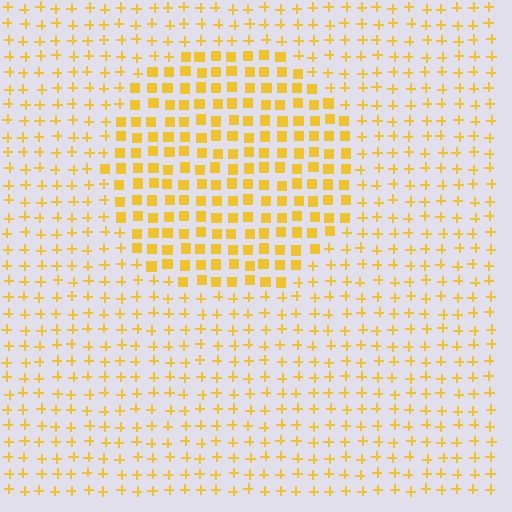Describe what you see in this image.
The image is filled with small yellow elements arranged in a uniform grid. A circle-shaped region contains squares, while the surrounding area contains plus signs. The boundary is defined purely by the change in element shape.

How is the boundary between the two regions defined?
The boundary is defined by a change in element shape: squares inside vs. plus signs outside. All elements share the same color and spacing.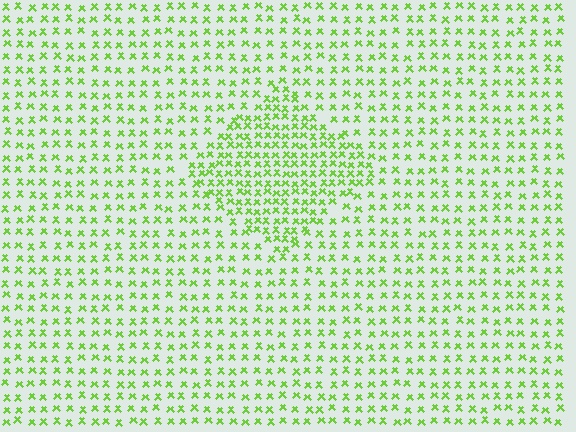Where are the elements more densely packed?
The elements are more densely packed inside the diamond boundary.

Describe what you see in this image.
The image contains small lime elements arranged at two different densities. A diamond-shaped region is visible where the elements are more densely packed than the surrounding area.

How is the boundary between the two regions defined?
The boundary is defined by a change in element density (approximately 1.8x ratio). All elements are the same color, size, and shape.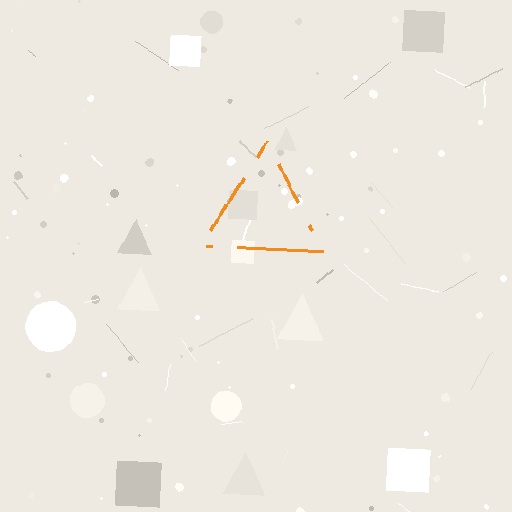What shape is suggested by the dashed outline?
The dashed outline suggests a triangle.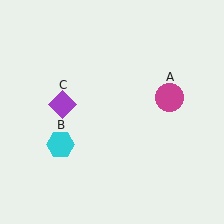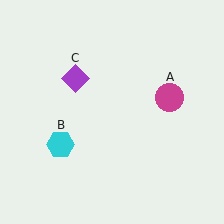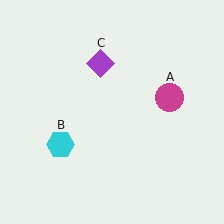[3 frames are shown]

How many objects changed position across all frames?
1 object changed position: purple diamond (object C).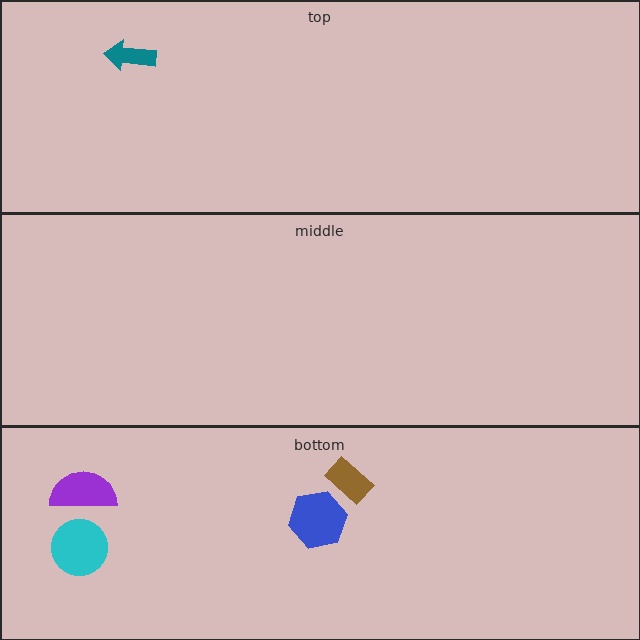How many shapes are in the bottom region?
4.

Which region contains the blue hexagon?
The bottom region.